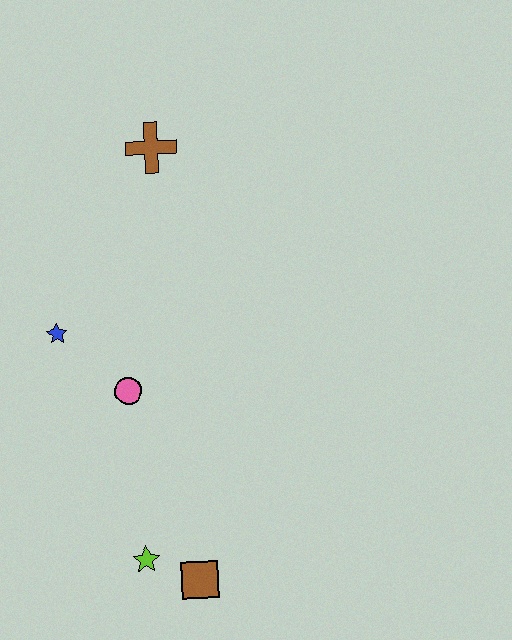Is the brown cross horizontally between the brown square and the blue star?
Yes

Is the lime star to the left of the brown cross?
Yes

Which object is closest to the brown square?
The lime star is closest to the brown square.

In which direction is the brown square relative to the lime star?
The brown square is to the right of the lime star.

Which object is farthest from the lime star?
The brown cross is farthest from the lime star.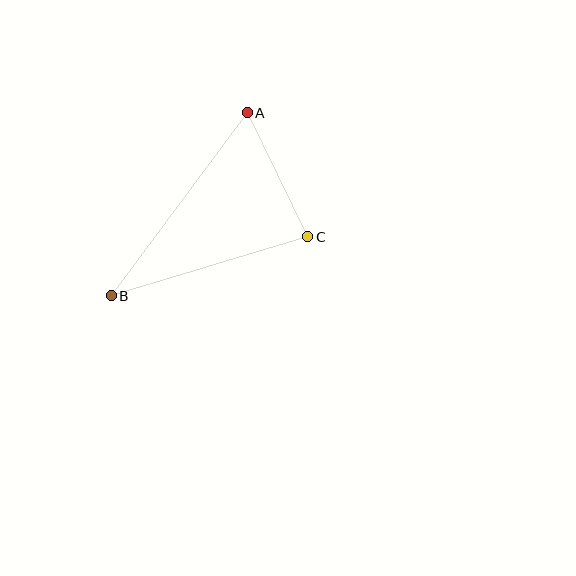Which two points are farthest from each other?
Points A and B are farthest from each other.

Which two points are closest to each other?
Points A and C are closest to each other.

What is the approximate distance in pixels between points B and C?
The distance between B and C is approximately 205 pixels.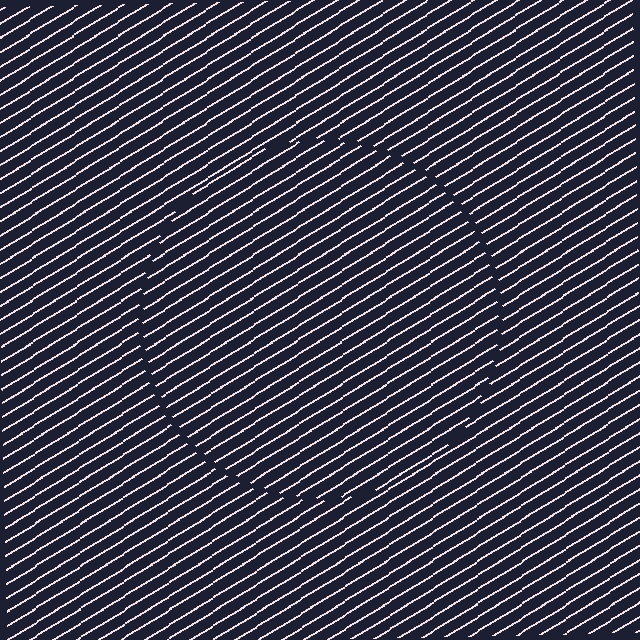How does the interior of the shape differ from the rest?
The interior of the shape contains the same grating, shifted by half a period — the contour is defined by the phase discontinuity where line-ends from the inner and outer gratings abut.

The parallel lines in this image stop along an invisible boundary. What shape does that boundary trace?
An illusory circle. The interior of the shape contains the same grating, shifted by half a period — the contour is defined by the phase discontinuity where line-ends from the inner and outer gratings abut.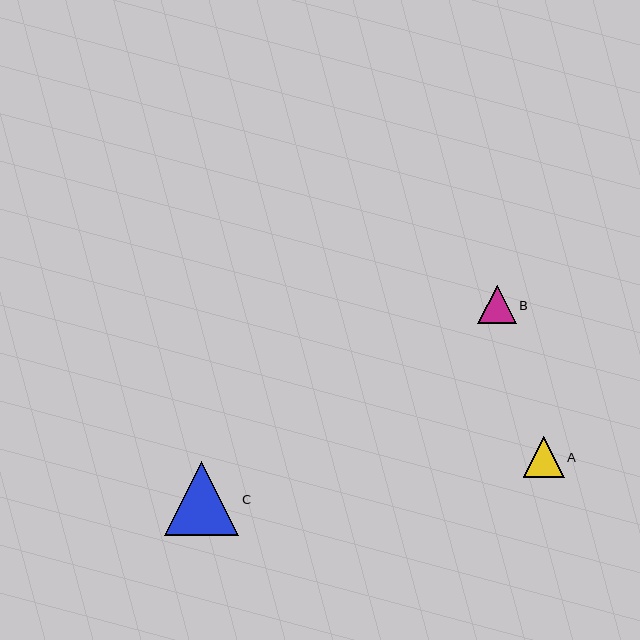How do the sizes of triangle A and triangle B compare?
Triangle A and triangle B are approximately the same size.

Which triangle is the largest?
Triangle C is the largest with a size of approximately 74 pixels.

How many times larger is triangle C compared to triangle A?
Triangle C is approximately 1.8 times the size of triangle A.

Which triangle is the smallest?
Triangle B is the smallest with a size of approximately 39 pixels.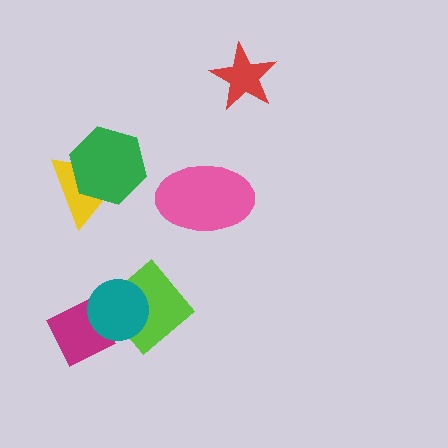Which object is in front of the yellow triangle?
The green hexagon is in front of the yellow triangle.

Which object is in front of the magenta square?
The teal circle is in front of the magenta square.